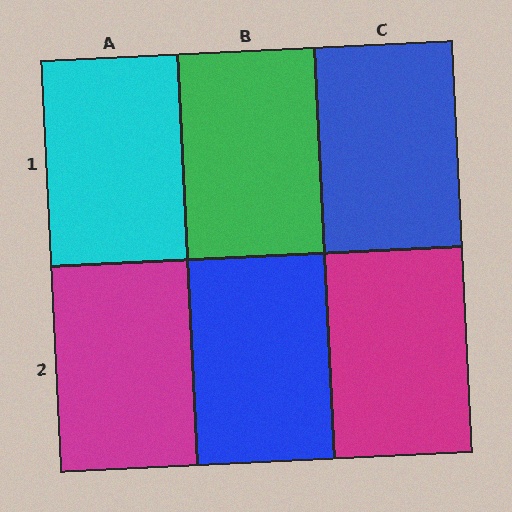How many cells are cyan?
1 cell is cyan.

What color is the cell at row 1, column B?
Green.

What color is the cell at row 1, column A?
Cyan.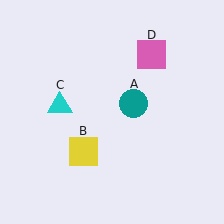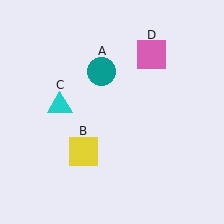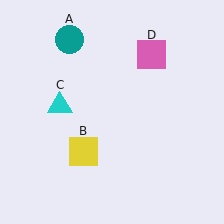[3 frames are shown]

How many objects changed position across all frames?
1 object changed position: teal circle (object A).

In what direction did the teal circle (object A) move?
The teal circle (object A) moved up and to the left.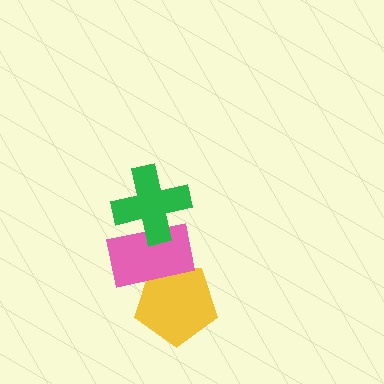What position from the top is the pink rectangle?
The pink rectangle is 2nd from the top.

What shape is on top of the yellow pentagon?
The pink rectangle is on top of the yellow pentagon.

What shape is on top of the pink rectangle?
The green cross is on top of the pink rectangle.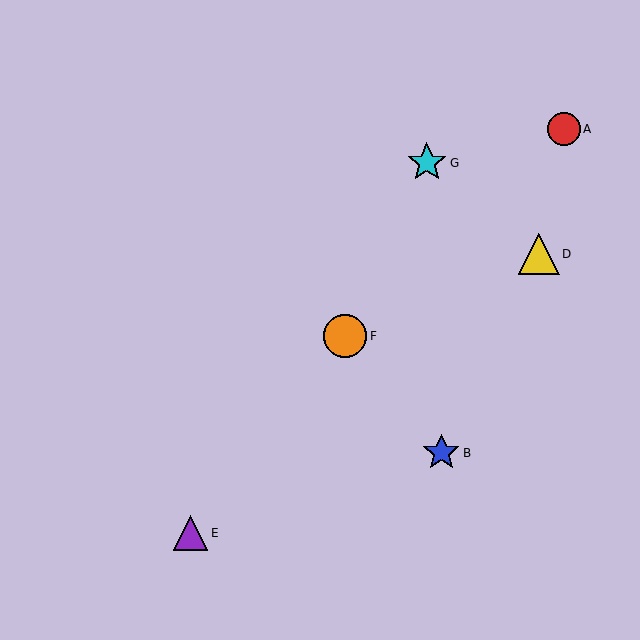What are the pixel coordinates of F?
Object F is at (345, 336).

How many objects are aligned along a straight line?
3 objects (B, C, F) are aligned along a straight line.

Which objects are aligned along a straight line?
Objects B, C, F are aligned along a straight line.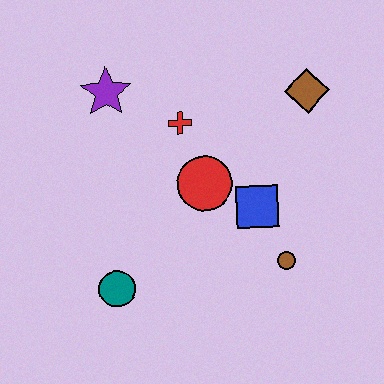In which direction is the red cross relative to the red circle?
The red cross is above the red circle.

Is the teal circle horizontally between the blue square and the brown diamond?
No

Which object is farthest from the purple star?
The brown circle is farthest from the purple star.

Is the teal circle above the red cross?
No